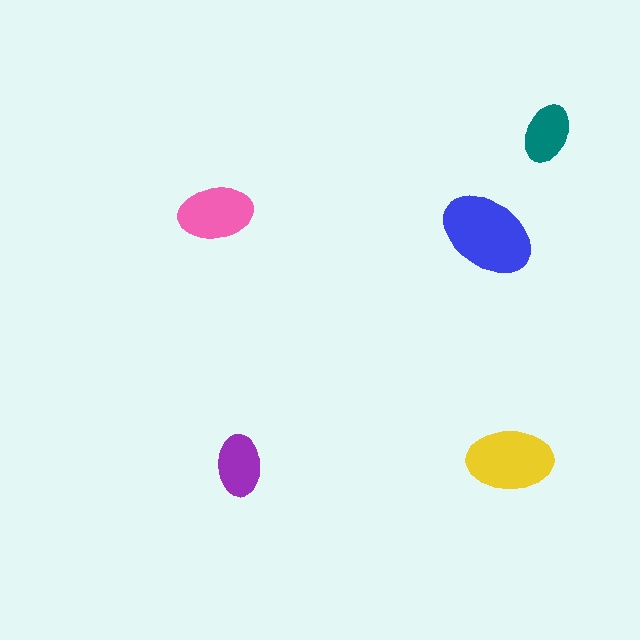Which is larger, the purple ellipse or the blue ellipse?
The blue one.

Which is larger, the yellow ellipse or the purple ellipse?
The yellow one.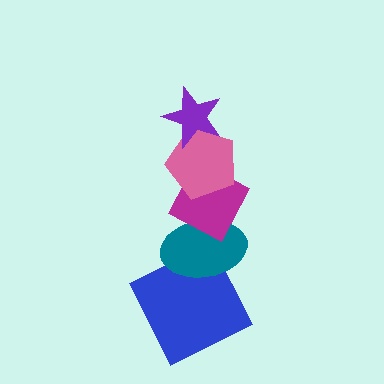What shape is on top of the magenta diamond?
The pink pentagon is on top of the magenta diamond.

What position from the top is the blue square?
The blue square is 5th from the top.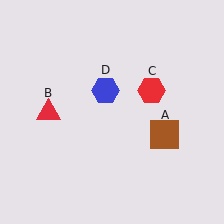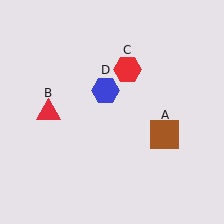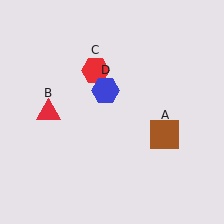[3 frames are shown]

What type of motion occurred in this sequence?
The red hexagon (object C) rotated counterclockwise around the center of the scene.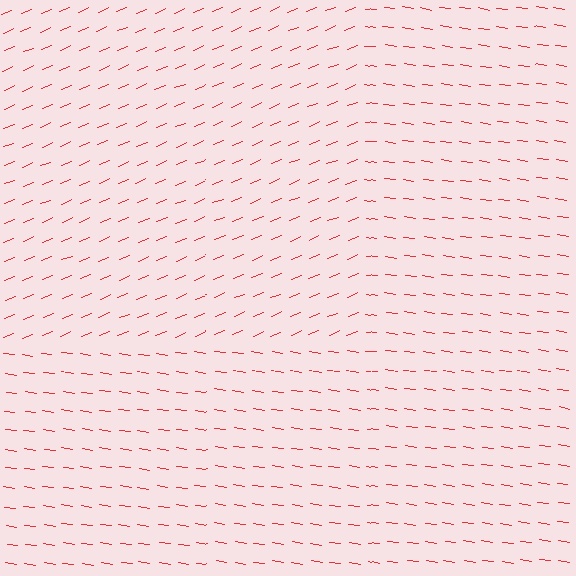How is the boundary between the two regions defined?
The boundary is defined purely by a change in line orientation (approximately 31 degrees difference). All lines are the same color and thickness.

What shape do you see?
I see a rectangle.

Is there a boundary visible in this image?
Yes, there is a texture boundary formed by a change in line orientation.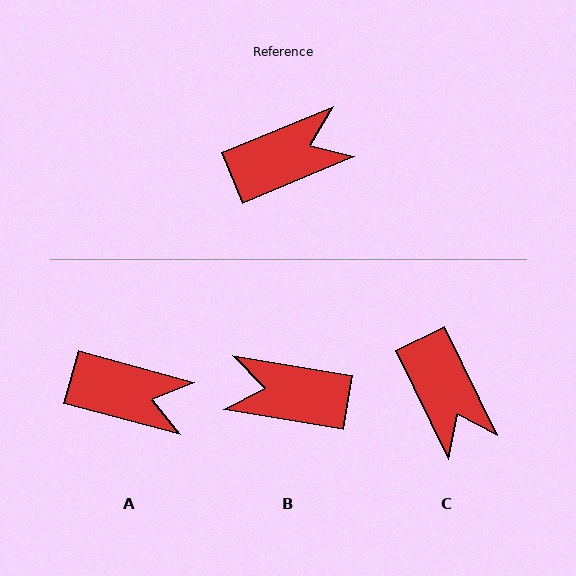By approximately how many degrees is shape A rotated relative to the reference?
Approximately 38 degrees clockwise.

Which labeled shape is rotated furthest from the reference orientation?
B, about 148 degrees away.